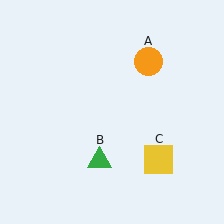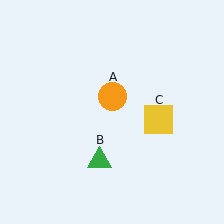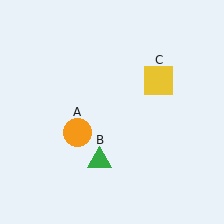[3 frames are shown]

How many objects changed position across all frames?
2 objects changed position: orange circle (object A), yellow square (object C).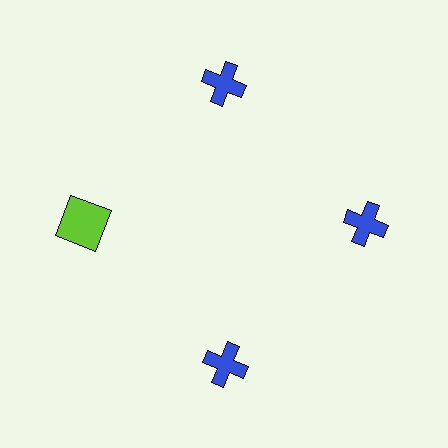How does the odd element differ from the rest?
It differs in both color (lime instead of blue) and shape (square instead of cross).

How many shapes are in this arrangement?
There are 4 shapes arranged in a ring pattern.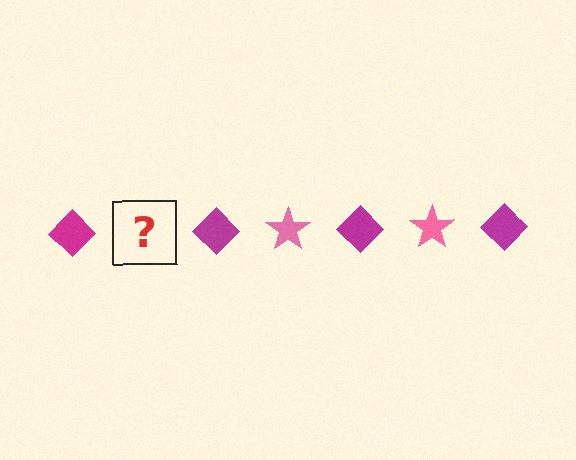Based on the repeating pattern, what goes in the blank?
The blank should be a pink star.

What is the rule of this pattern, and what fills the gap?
The rule is that the pattern alternates between magenta diamond and pink star. The gap should be filled with a pink star.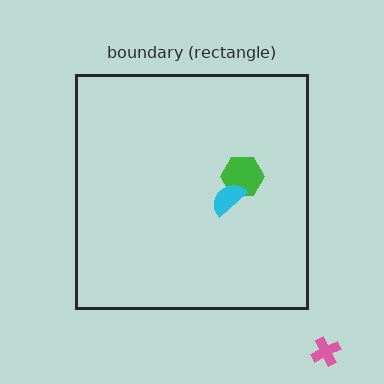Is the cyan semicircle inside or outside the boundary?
Inside.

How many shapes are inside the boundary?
2 inside, 1 outside.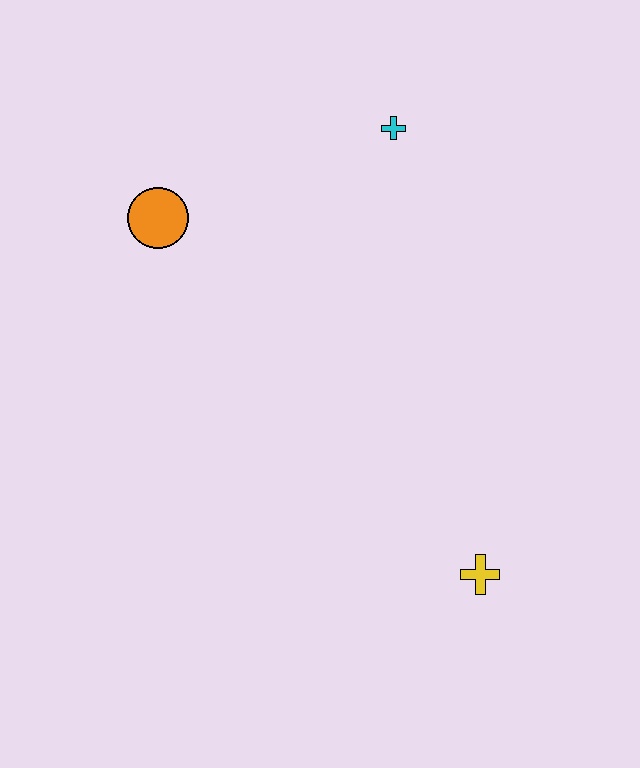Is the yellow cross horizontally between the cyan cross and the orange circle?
No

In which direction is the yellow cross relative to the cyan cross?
The yellow cross is below the cyan cross.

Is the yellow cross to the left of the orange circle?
No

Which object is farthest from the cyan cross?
The yellow cross is farthest from the cyan cross.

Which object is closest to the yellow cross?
The cyan cross is closest to the yellow cross.